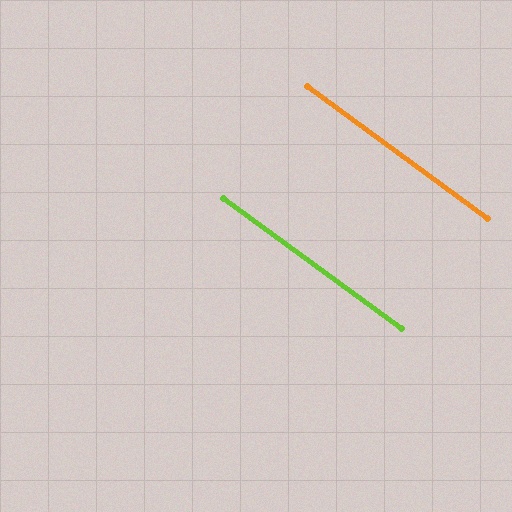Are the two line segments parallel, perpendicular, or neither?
Parallel — their directions differ by only 0.1°.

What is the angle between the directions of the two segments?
Approximately 0 degrees.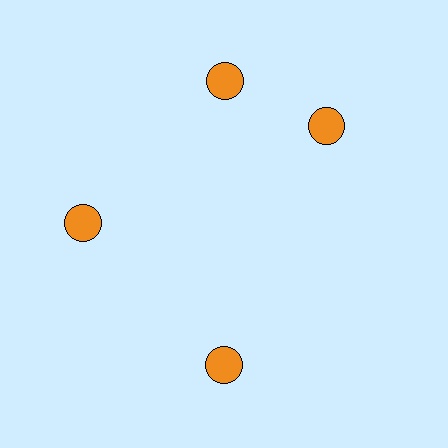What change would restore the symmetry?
The symmetry would be restored by rotating it back into even spacing with its neighbors so that all 4 circles sit at equal angles and equal distance from the center.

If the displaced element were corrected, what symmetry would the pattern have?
It would have 4-fold rotational symmetry — the pattern would map onto itself every 90 degrees.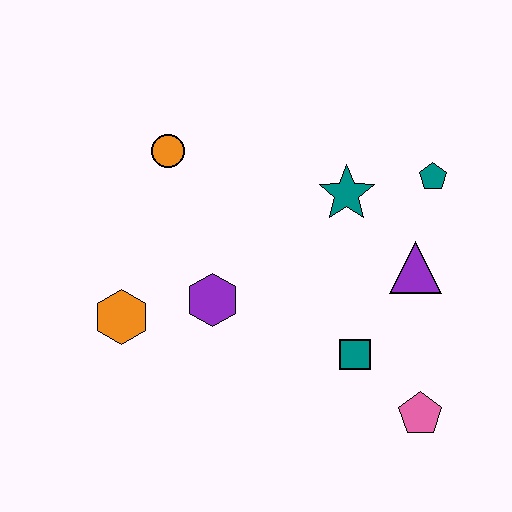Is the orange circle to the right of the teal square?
No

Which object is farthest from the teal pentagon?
The orange hexagon is farthest from the teal pentagon.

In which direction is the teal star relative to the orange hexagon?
The teal star is to the right of the orange hexagon.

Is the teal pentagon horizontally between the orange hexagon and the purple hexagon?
No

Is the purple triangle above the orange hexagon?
Yes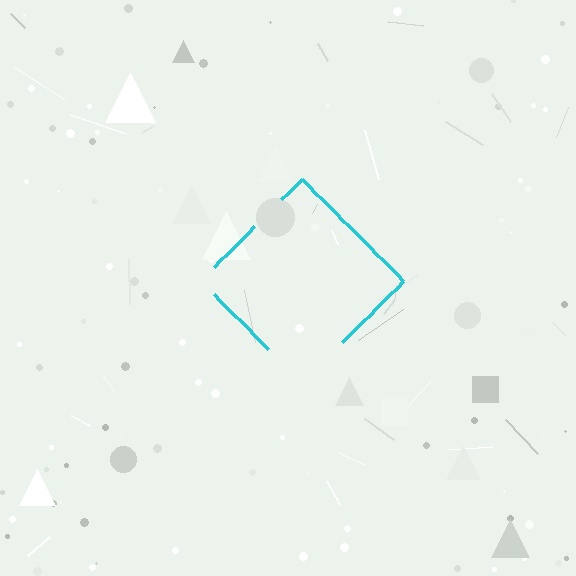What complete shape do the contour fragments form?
The contour fragments form a diamond.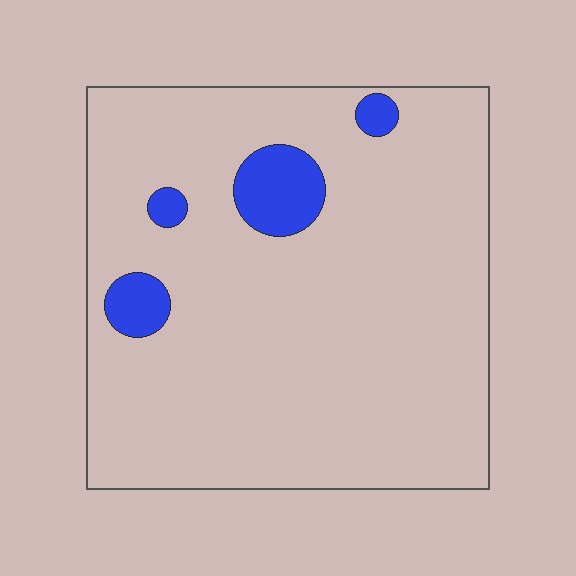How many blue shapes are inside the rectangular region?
4.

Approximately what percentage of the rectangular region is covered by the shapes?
Approximately 10%.